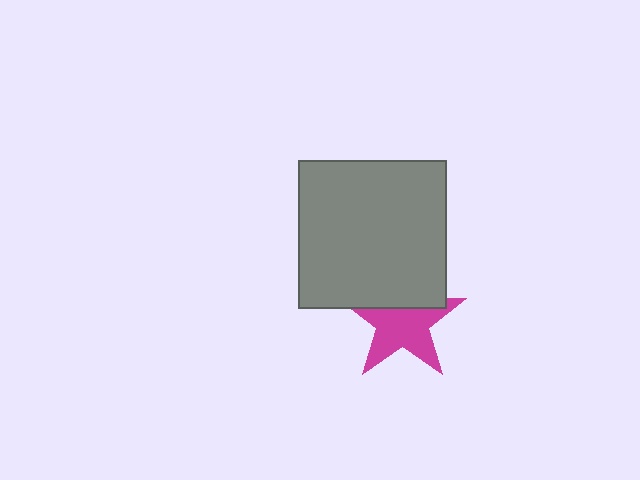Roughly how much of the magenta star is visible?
About half of it is visible (roughly 64%).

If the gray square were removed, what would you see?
You would see the complete magenta star.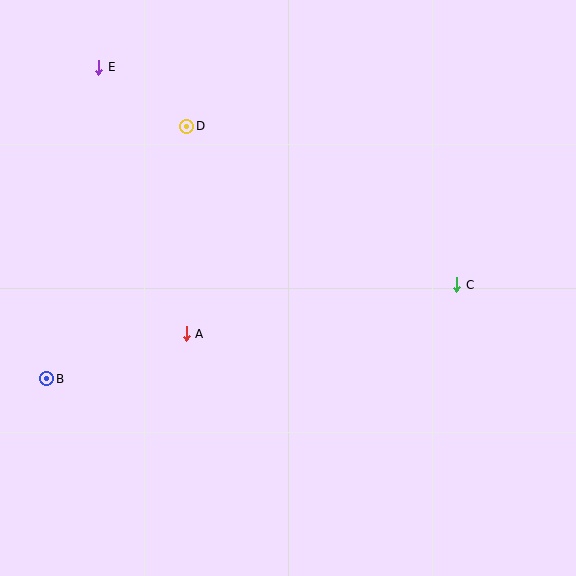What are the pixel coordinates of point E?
Point E is at (99, 67).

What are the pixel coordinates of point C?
Point C is at (457, 285).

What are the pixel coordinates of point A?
Point A is at (186, 334).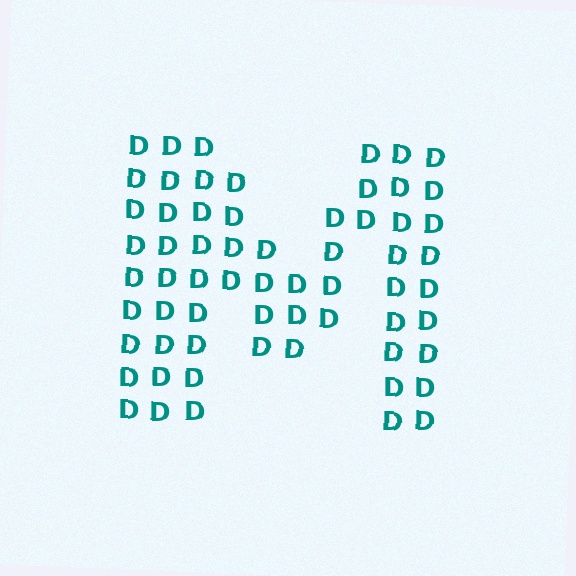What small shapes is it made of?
It is made of small letter D's.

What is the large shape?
The large shape is the letter M.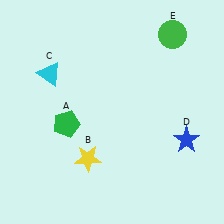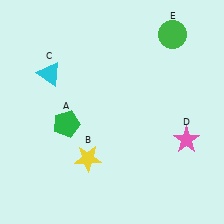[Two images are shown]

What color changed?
The star (D) changed from blue in Image 1 to pink in Image 2.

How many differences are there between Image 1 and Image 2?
There is 1 difference between the two images.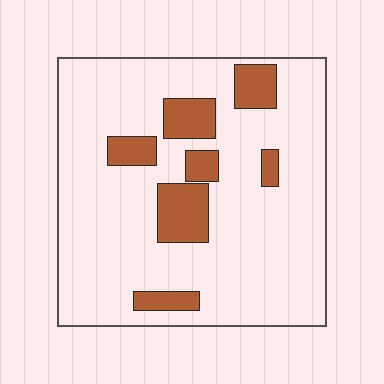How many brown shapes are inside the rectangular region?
7.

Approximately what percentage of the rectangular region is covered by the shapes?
Approximately 15%.